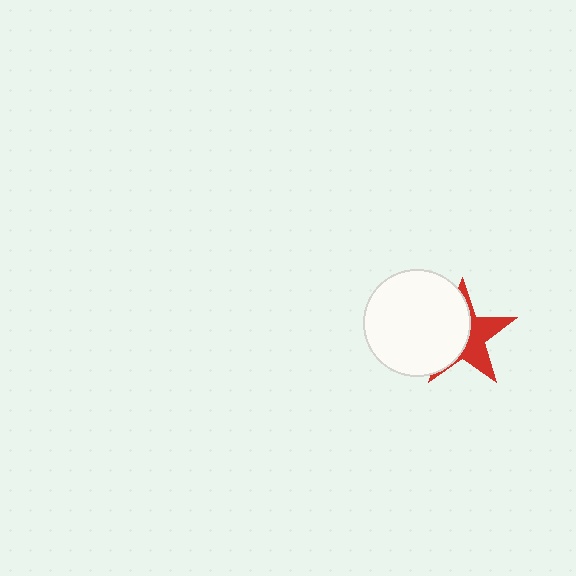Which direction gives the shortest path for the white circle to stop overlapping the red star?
Moving left gives the shortest separation.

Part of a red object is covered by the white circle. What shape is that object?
It is a star.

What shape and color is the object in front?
The object in front is a white circle.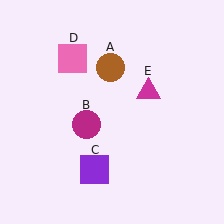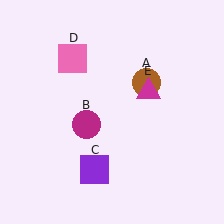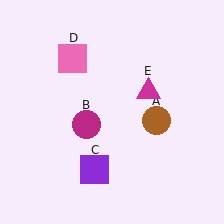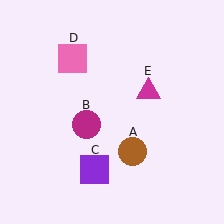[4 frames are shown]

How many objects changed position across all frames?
1 object changed position: brown circle (object A).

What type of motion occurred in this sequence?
The brown circle (object A) rotated clockwise around the center of the scene.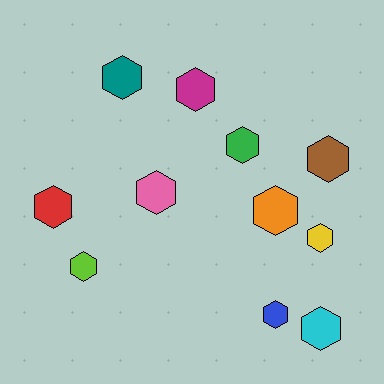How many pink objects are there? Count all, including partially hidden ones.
There is 1 pink object.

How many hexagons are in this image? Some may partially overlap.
There are 11 hexagons.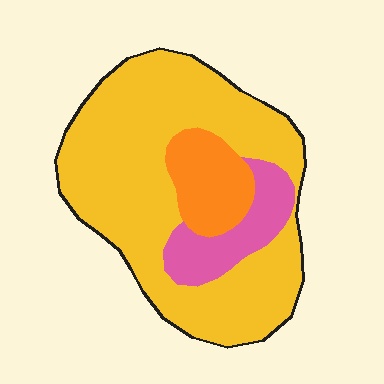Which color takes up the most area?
Yellow, at roughly 75%.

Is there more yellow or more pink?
Yellow.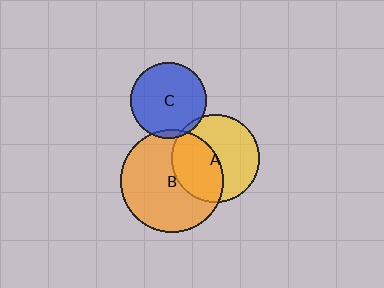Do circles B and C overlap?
Yes.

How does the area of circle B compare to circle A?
Approximately 1.4 times.